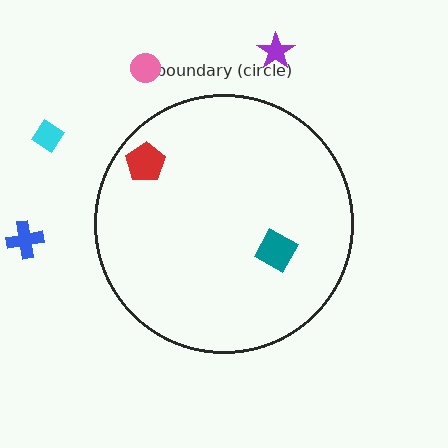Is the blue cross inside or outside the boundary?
Outside.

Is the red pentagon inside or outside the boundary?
Inside.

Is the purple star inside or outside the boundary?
Outside.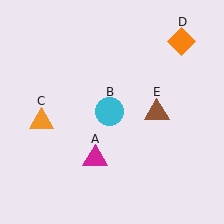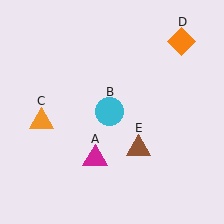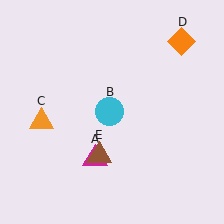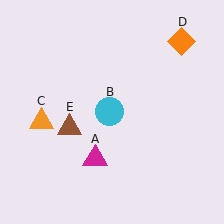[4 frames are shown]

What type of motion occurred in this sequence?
The brown triangle (object E) rotated clockwise around the center of the scene.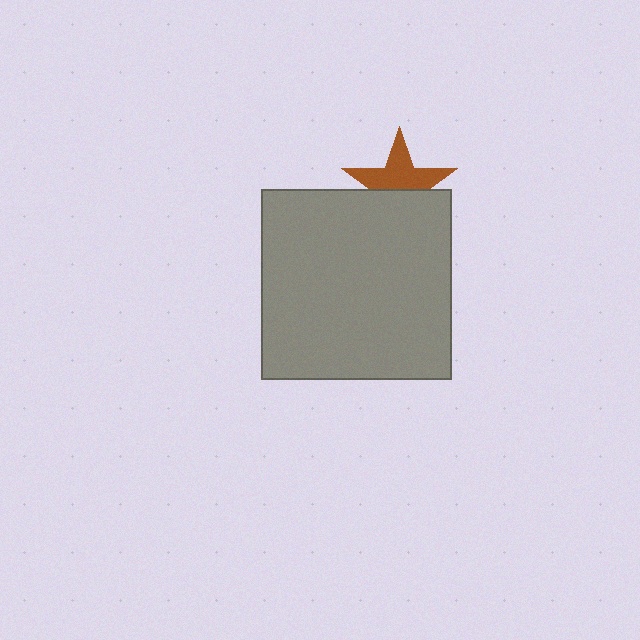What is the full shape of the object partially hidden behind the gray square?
The partially hidden object is a brown star.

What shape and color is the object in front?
The object in front is a gray square.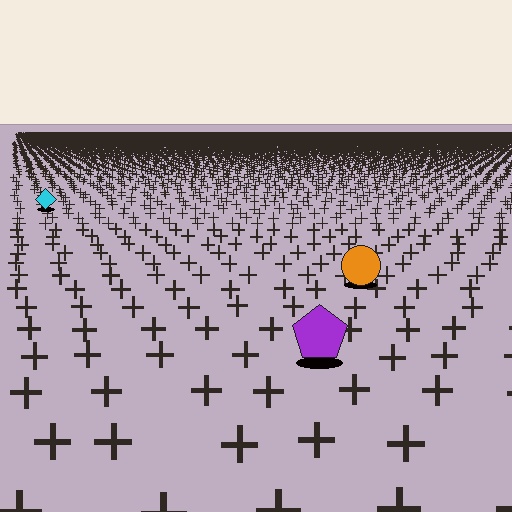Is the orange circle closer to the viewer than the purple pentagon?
No. The purple pentagon is closer — you can tell from the texture gradient: the ground texture is coarser near it.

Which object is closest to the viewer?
The purple pentagon is closest. The texture marks near it are larger and more spread out.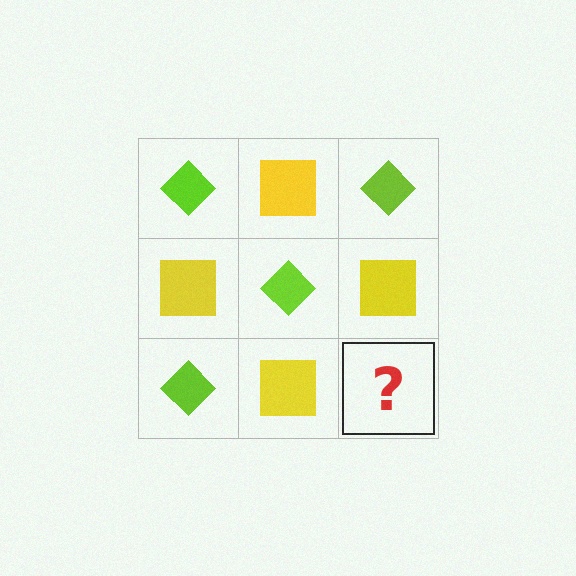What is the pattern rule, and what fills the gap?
The rule is that it alternates lime diamond and yellow square in a checkerboard pattern. The gap should be filled with a lime diamond.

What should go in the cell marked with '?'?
The missing cell should contain a lime diamond.